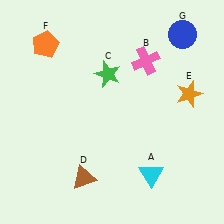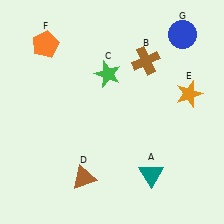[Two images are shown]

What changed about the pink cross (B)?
In Image 1, B is pink. In Image 2, it changed to brown.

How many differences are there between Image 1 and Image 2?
There are 2 differences between the two images.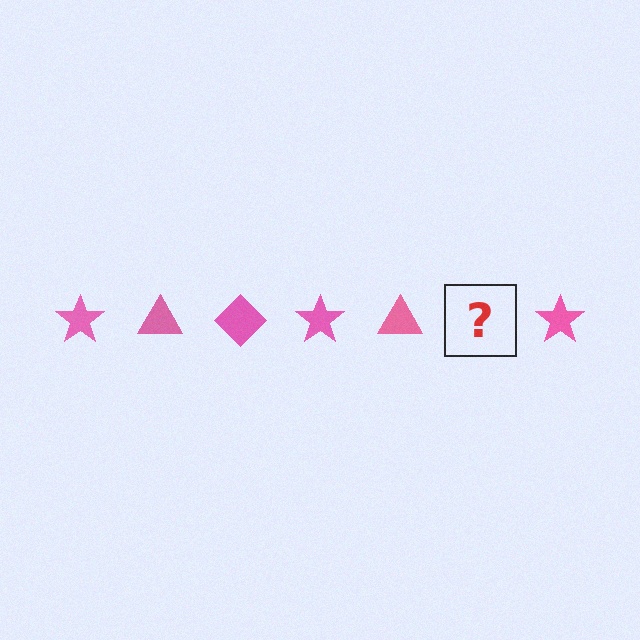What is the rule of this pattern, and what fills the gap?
The rule is that the pattern cycles through star, triangle, diamond shapes in pink. The gap should be filled with a pink diamond.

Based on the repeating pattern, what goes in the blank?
The blank should be a pink diamond.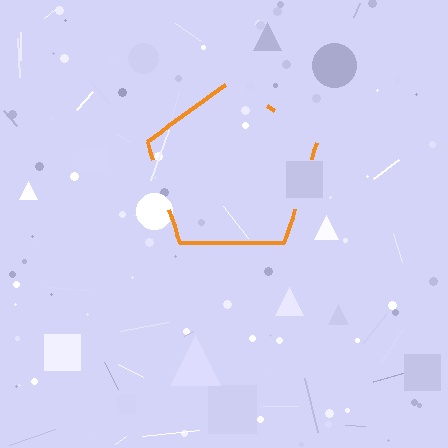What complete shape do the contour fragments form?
The contour fragments form a pentagon.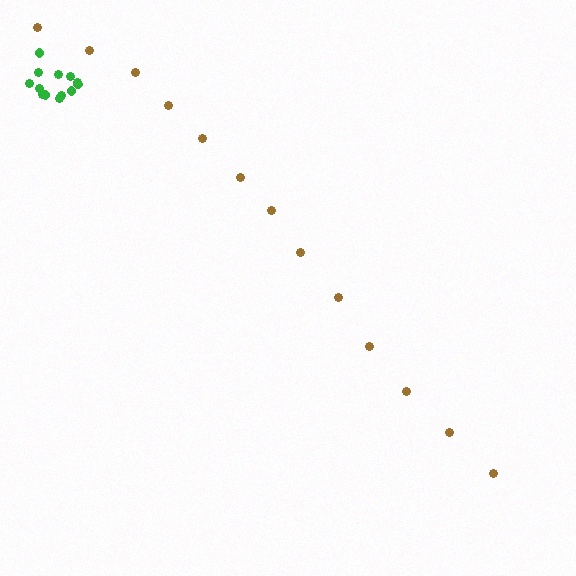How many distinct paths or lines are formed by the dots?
There are 2 distinct paths.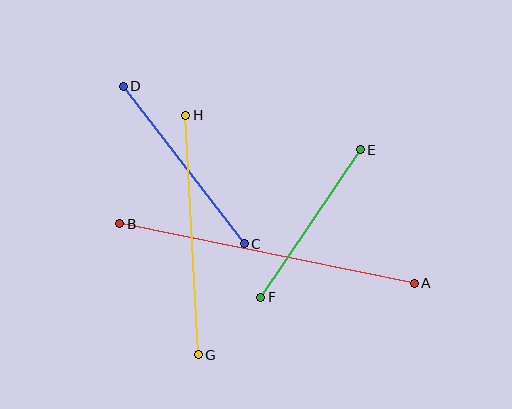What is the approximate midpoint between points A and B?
The midpoint is at approximately (267, 253) pixels.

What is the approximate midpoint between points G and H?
The midpoint is at approximately (192, 235) pixels.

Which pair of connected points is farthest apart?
Points A and B are farthest apart.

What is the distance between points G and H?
The distance is approximately 240 pixels.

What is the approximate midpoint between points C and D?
The midpoint is at approximately (184, 165) pixels.